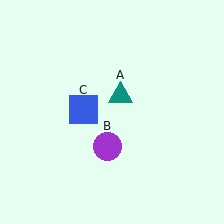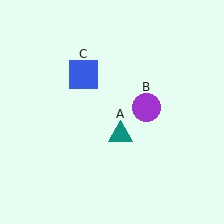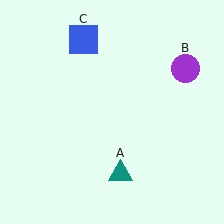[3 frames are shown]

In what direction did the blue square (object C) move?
The blue square (object C) moved up.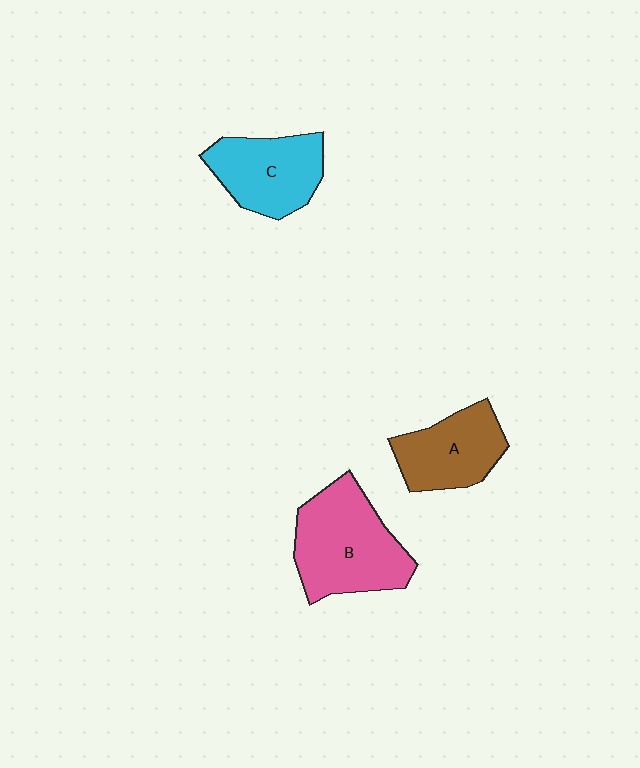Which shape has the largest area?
Shape B (pink).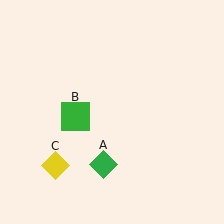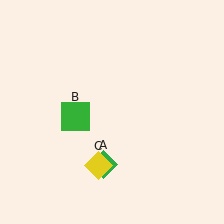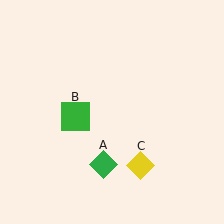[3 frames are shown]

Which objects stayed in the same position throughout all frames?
Green diamond (object A) and green square (object B) remained stationary.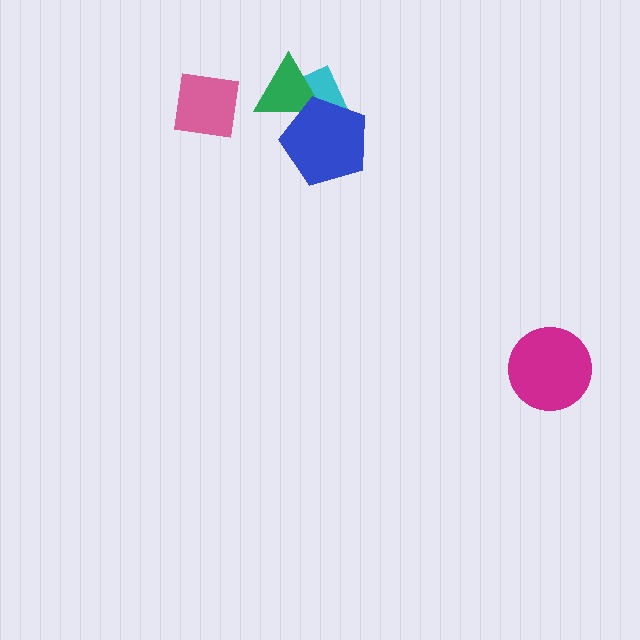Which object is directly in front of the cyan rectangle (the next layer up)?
The green triangle is directly in front of the cyan rectangle.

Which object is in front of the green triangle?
The blue pentagon is in front of the green triangle.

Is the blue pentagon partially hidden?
No, no other shape covers it.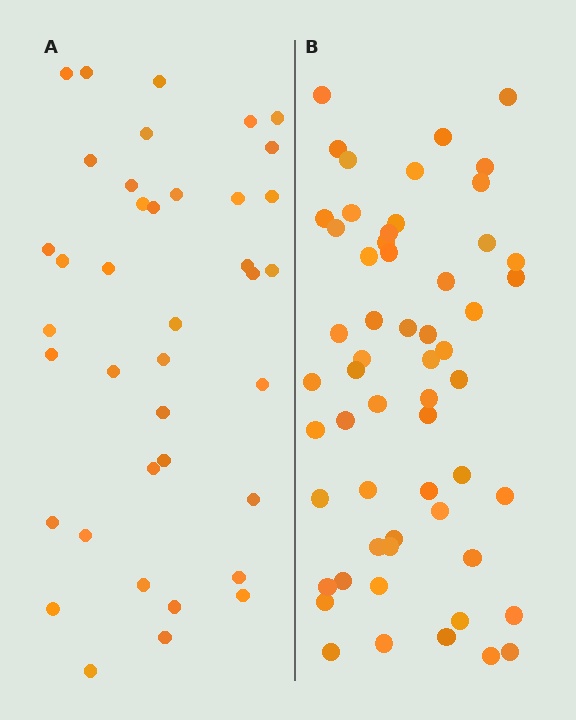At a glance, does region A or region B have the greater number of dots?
Region B (the right region) has more dots.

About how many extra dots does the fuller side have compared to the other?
Region B has approximately 20 more dots than region A.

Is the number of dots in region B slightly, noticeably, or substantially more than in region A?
Region B has substantially more. The ratio is roughly 1.5 to 1.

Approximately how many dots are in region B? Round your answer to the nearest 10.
About 60 dots. (The exact count is 57, which rounds to 60.)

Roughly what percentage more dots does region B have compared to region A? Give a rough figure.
About 45% more.